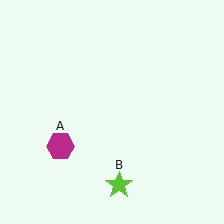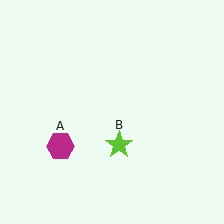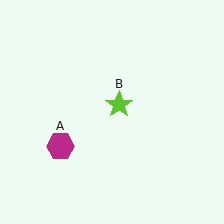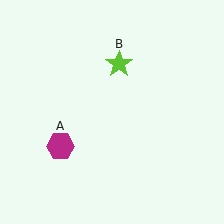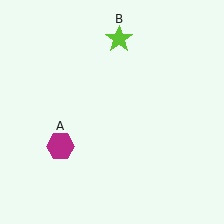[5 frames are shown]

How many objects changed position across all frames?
1 object changed position: lime star (object B).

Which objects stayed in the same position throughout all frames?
Magenta hexagon (object A) remained stationary.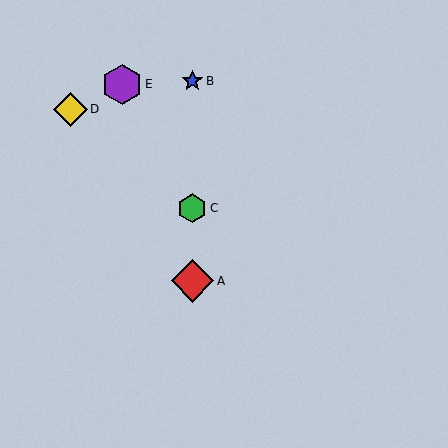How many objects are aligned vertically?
3 objects (A, B, C) are aligned vertically.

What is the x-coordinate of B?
Object B is at x≈192.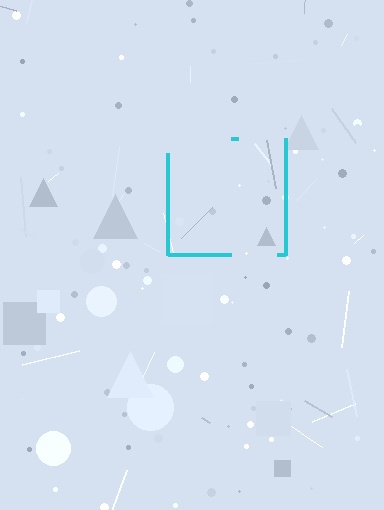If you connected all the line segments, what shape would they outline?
They would outline a square.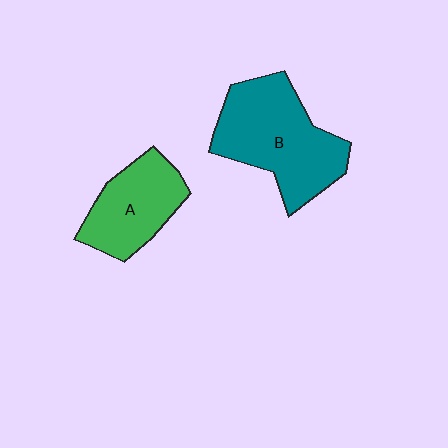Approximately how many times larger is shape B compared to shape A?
Approximately 1.5 times.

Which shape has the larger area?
Shape B (teal).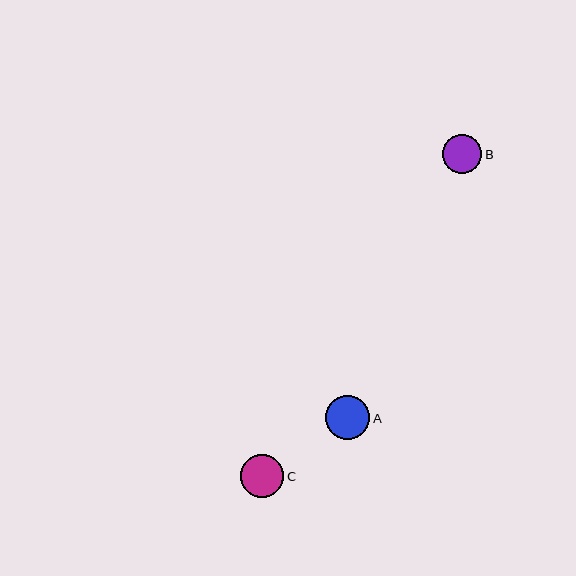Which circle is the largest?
Circle A is the largest with a size of approximately 44 pixels.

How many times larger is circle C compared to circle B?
Circle C is approximately 1.1 times the size of circle B.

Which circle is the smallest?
Circle B is the smallest with a size of approximately 39 pixels.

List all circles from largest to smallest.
From largest to smallest: A, C, B.